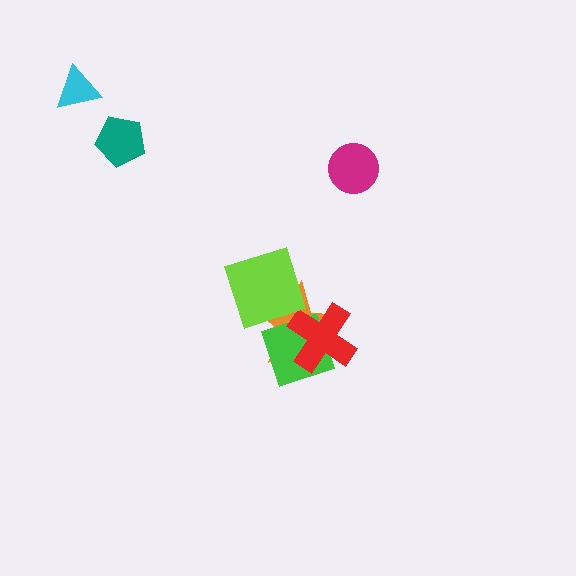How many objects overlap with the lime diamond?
1 object overlaps with the lime diamond.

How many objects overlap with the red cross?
2 objects overlap with the red cross.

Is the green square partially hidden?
Yes, it is partially covered by another shape.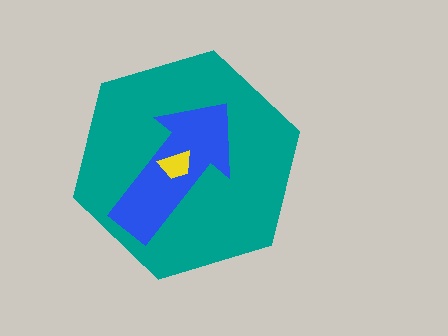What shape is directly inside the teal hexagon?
The blue arrow.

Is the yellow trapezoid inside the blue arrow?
Yes.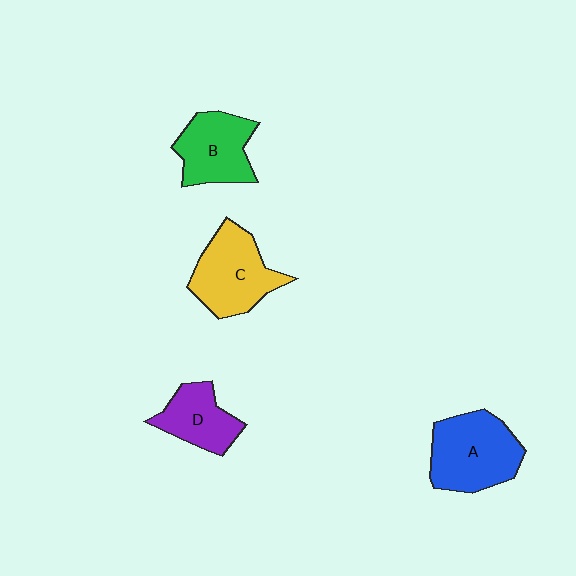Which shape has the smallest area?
Shape D (purple).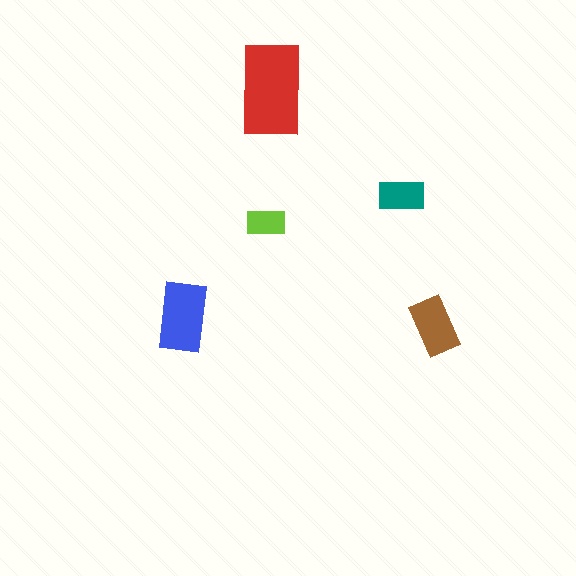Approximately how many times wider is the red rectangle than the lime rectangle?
About 2.5 times wider.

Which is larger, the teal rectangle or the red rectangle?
The red one.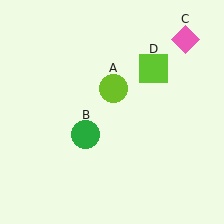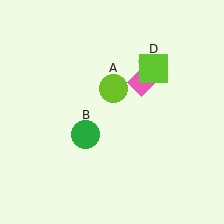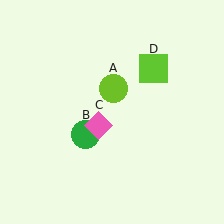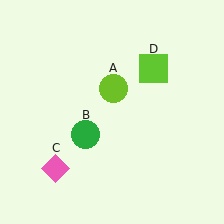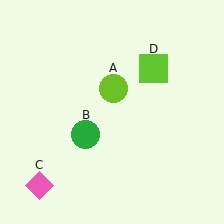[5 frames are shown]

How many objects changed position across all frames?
1 object changed position: pink diamond (object C).